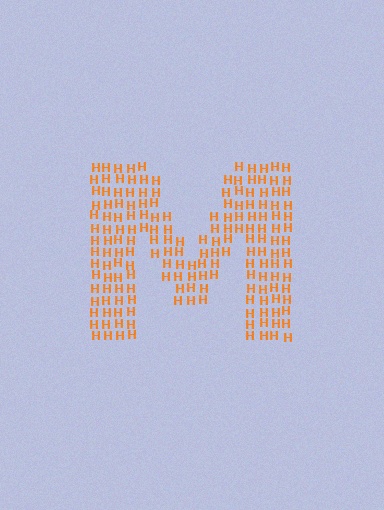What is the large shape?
The large shape is the letter M.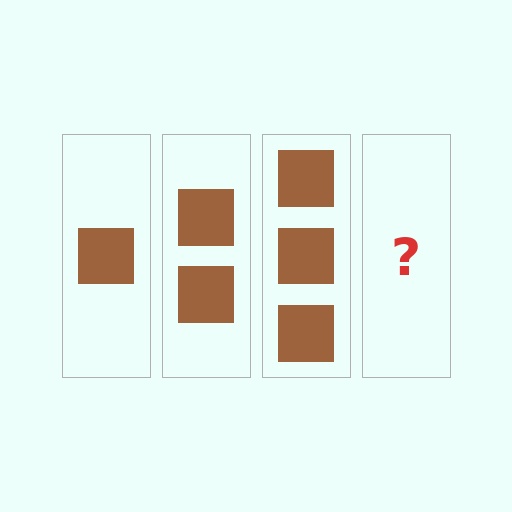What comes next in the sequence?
The next element should be 4 squares.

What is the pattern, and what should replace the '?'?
The pattern is that each step adds one more square. The '?' should be 4 squares.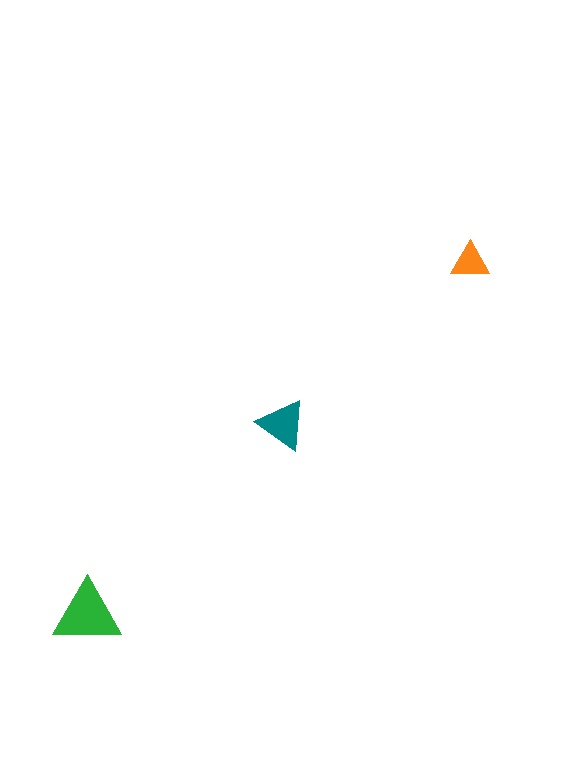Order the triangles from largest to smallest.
the green one, the teal one, the orange one.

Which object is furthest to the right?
The orange triangle is rightmost.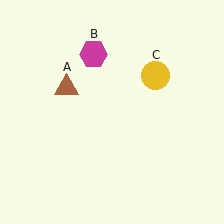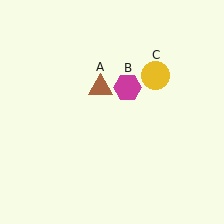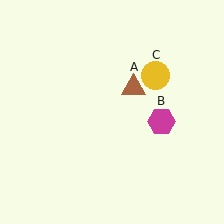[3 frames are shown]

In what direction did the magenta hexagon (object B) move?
The magenta hexagon (object B) moved down and to the right.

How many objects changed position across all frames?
2 objects changed position: brown triangle (object A), magenta hexagon (object B).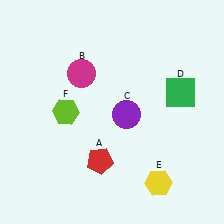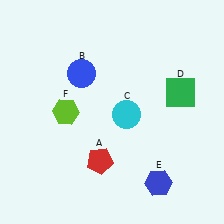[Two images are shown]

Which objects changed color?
B changed from magenta to blue. C changed from purple to cyan. E changed from yellow to blue.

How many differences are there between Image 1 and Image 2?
There are 3 differences between the two images.